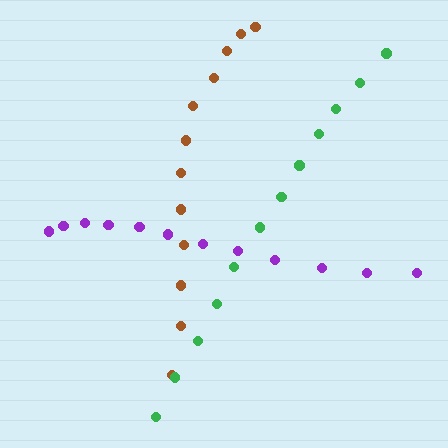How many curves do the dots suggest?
There are 3 distinct paths.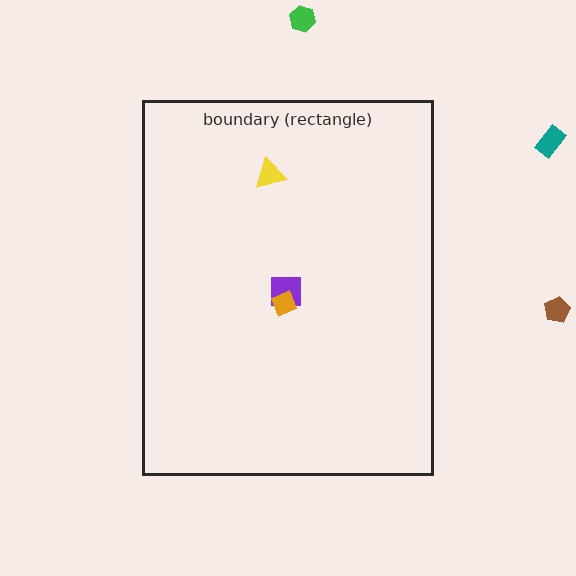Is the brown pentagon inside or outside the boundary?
Outside.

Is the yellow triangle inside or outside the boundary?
Inside.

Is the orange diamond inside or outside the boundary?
Inside.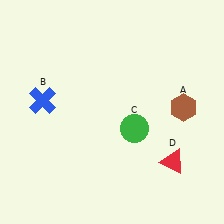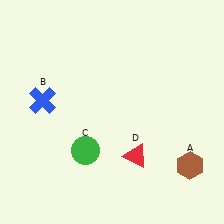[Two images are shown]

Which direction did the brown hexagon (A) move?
The brown hexagon (A) moved down.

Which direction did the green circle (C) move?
The green circle (C) moved left.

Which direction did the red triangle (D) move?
The red triangle (D) moved left.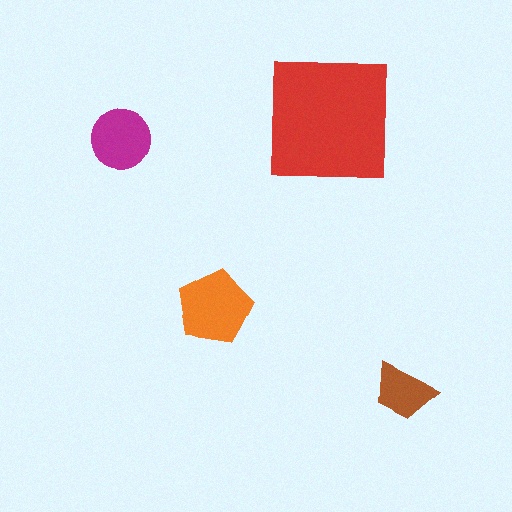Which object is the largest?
The red square.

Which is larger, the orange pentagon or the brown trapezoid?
The orange pentagon.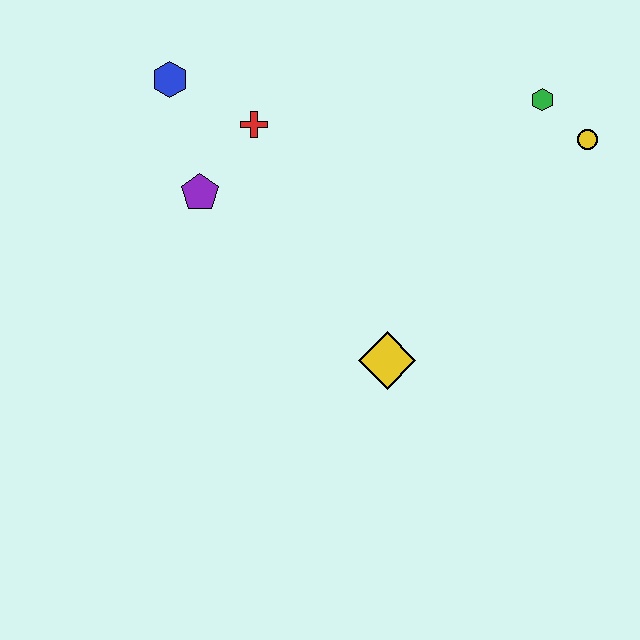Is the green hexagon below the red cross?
No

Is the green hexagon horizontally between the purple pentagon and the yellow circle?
Yes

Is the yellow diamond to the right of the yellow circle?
No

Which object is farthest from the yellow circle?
The blue hexagon is farthest from the yellow circle.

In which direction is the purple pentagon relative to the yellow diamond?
The purple pentagon is to the left of the yellow diamond.